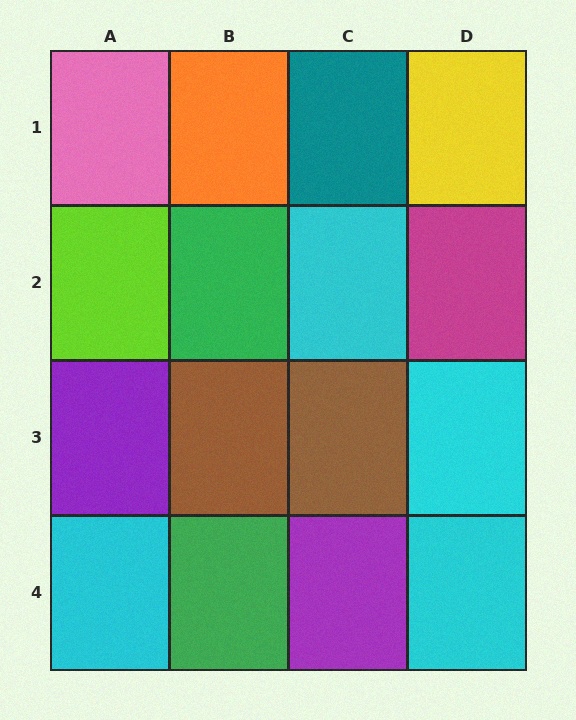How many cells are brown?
2 cells are brown.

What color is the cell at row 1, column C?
Teal.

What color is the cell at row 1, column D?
Yellow.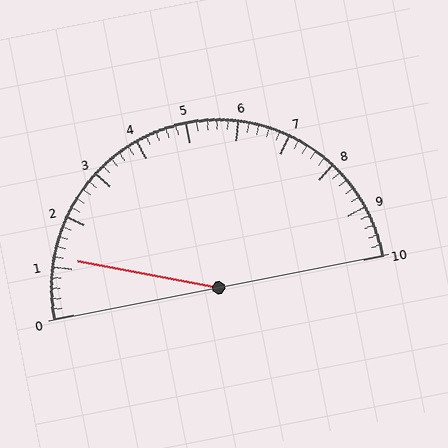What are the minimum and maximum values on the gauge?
The gauge ranges from 0 to 10.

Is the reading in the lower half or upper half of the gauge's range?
The reading is in the lower half of the range (0 to 10).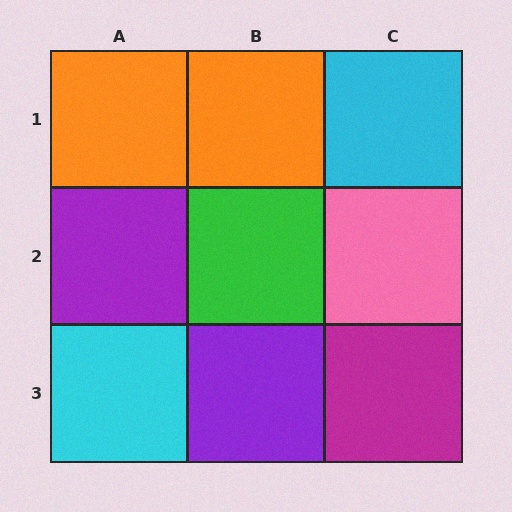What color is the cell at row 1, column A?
Orange.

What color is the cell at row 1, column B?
Orange.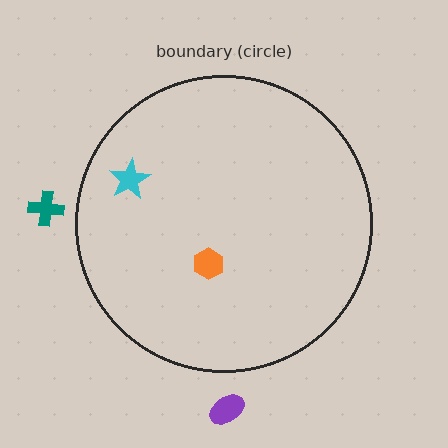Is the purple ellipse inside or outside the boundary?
Outside.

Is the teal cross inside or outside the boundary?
Outside.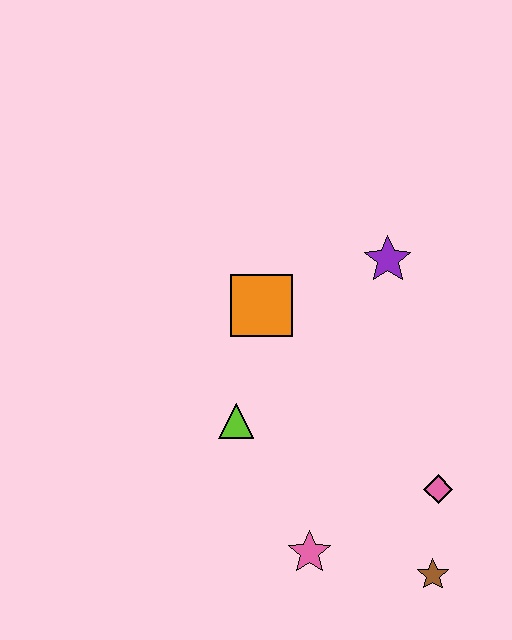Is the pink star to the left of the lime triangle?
No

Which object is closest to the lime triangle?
The orange square is closest to the lime triangle.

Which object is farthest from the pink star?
The purple star is farthest from the pink star.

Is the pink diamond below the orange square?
Yes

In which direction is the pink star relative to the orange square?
The pink star is below the orange square.